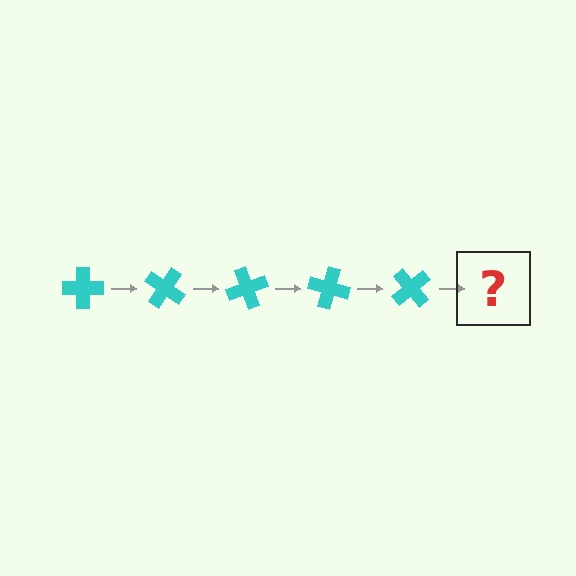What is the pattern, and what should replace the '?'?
The pattern is that the cross rotates 35 degrees each step. The '?' should be a cyan cross rotated 175 degrees.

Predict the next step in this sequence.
The next step is a cyan cross rotated 175 degrees.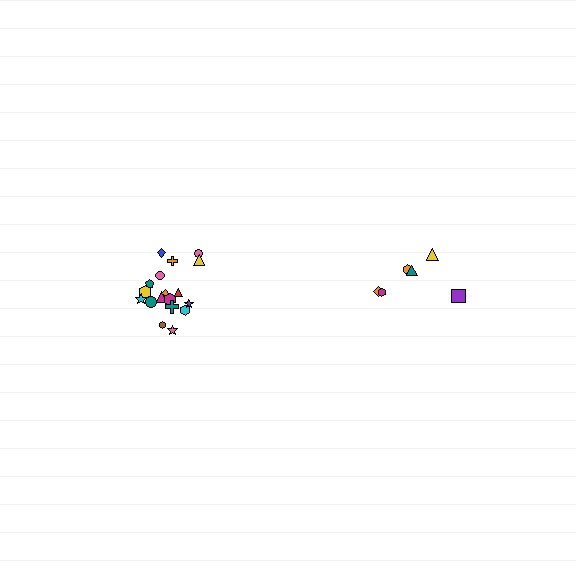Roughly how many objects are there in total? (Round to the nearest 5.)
Roughly 25 objects in total.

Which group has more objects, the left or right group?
The left group.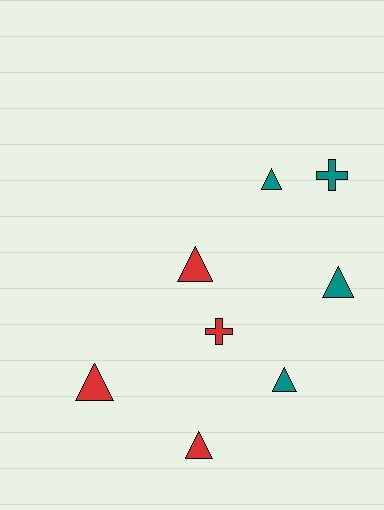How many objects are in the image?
There are 8 objects.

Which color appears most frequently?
Red, with 4 objects.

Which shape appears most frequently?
Triangle, with 6 objects.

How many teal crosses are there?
There is 1 teal cross.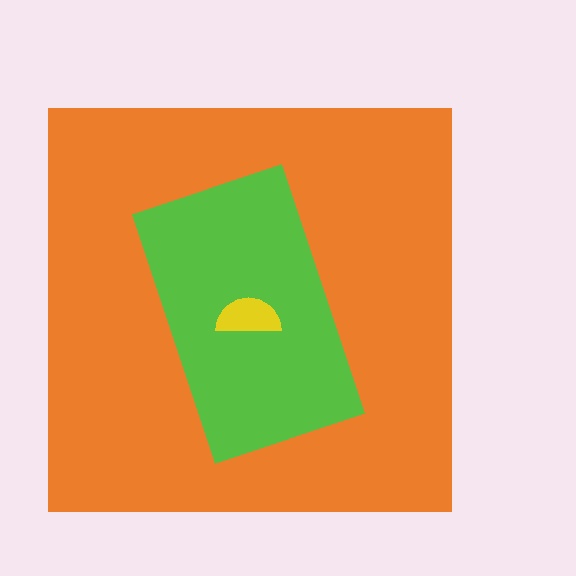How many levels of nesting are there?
3.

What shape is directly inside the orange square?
The lime rectangle.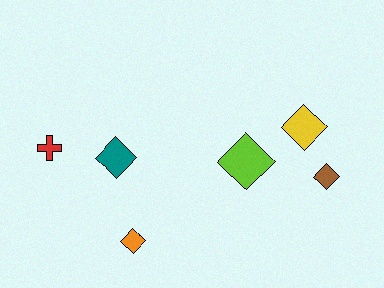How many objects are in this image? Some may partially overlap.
There are 6 objects.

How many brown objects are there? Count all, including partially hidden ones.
There is 1 brown object.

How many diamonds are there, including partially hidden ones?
There are 5 diamonds.